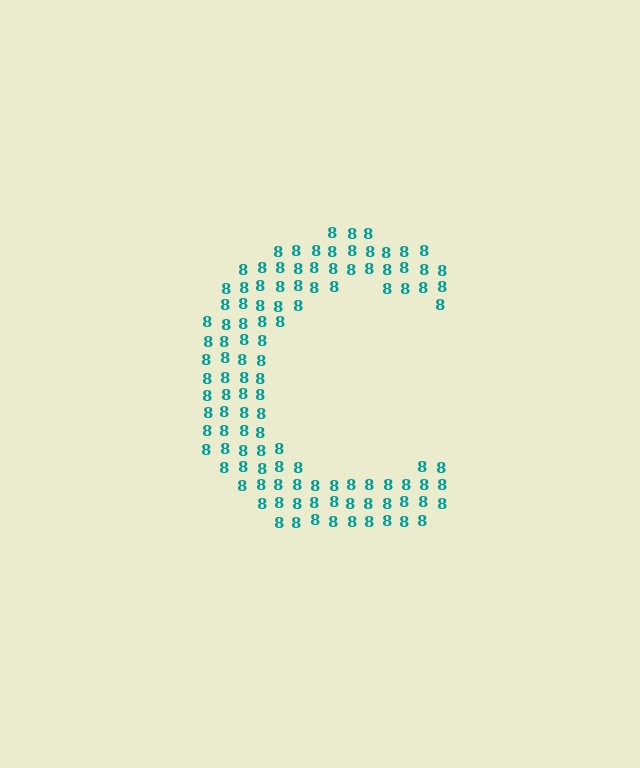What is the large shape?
The large shape is the letter C.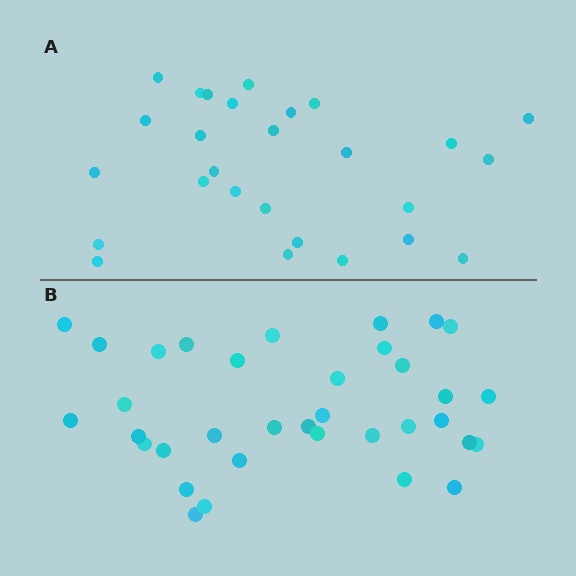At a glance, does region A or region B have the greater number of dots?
Region B (the bottom region) has more dots.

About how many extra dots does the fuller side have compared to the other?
Region B has roughly 8 or so more dots than region A.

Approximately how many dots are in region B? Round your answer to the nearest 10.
About 40 dots. (The exact count is 35, which rounds to 40.)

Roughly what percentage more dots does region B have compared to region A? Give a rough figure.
About 30% more.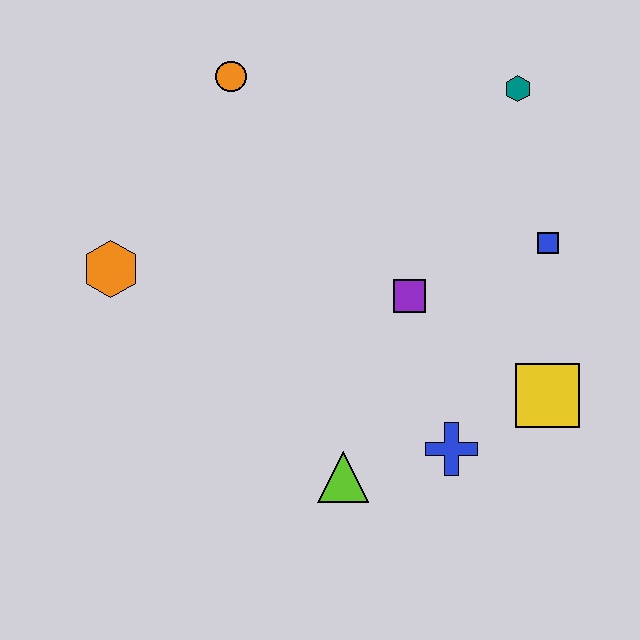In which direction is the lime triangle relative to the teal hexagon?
The lime triangle is below the teal hexagon.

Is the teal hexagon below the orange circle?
Yes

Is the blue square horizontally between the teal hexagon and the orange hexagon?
No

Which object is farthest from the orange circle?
The yellow square is farthest from the orange circle.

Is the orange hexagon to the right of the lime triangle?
No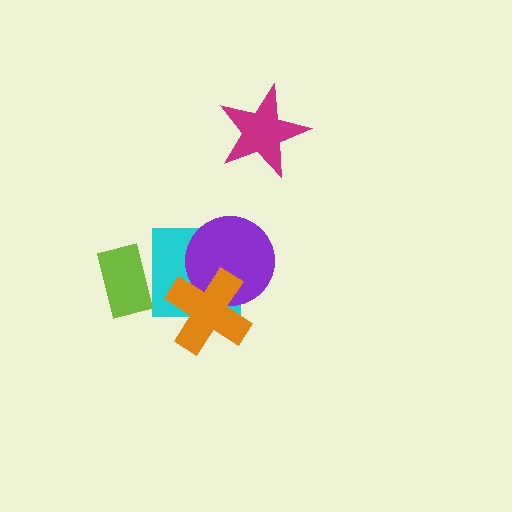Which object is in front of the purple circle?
The orange cross is in front of the purple circle.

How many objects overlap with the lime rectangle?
0 objects overlap with the lime rectangle.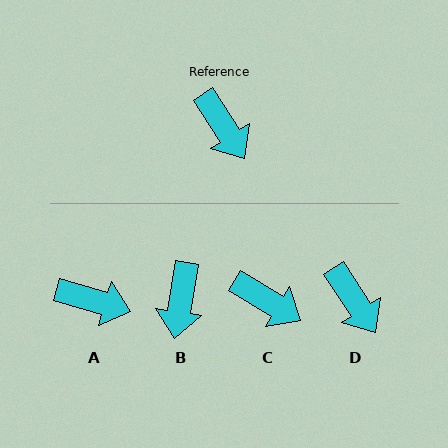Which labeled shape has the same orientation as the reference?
D.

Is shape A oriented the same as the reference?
No, it is off by about 41 degrees.